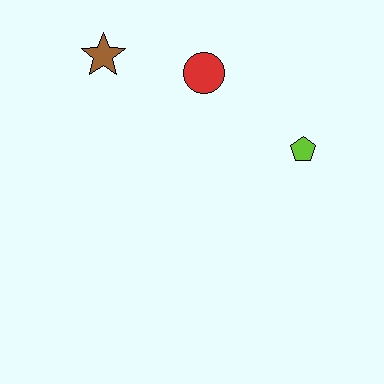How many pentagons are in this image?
There is 1 pentagon.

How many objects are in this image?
There are 3 objects.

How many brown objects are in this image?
There is 1 brown object.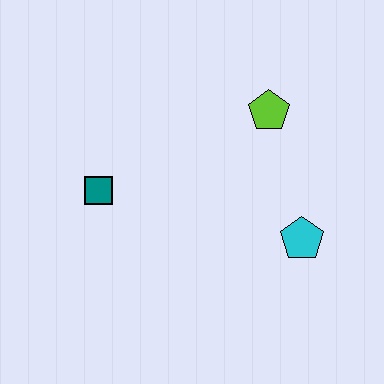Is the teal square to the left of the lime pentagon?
Yes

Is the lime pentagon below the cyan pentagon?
No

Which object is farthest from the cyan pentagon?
The teal square is farthest from the cyan pentagon.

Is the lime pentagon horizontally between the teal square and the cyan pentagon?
Yes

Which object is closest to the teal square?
The lime pentagon is closest to the teal square.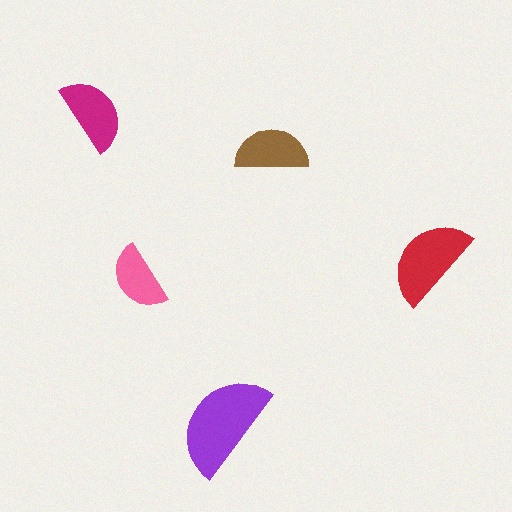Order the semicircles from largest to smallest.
the purple one, the red one, the magenta one, the brown one, the pink one.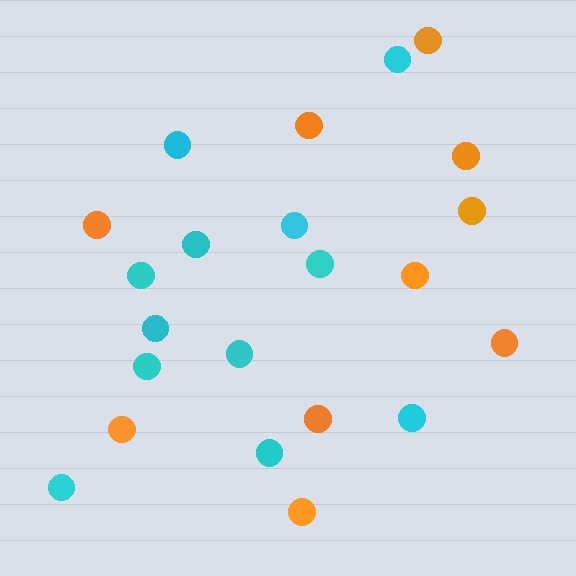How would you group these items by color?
There are 2 groups: one group of orange circles (10) and one group of cyan circles (12).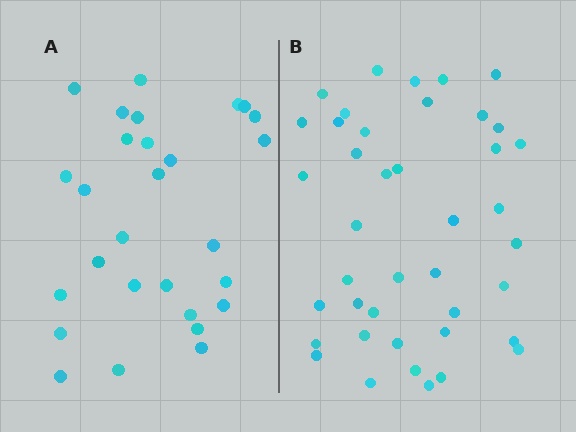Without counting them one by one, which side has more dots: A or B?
Region B (the right region) has more dots.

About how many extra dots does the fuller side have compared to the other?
Region B has approximately 15 more dots than region A.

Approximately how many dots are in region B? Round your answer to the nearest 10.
About 40 dots. (The exact count is 41, which rounds to 40.)